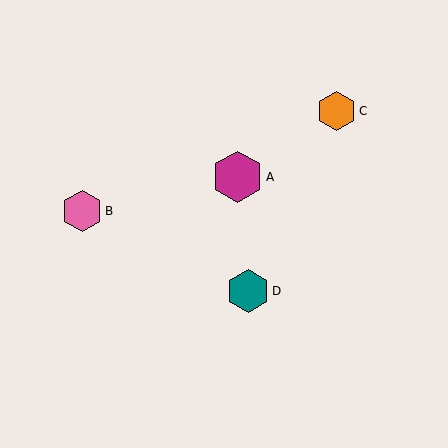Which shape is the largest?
The magenta hexagon (labeled A) is the largest.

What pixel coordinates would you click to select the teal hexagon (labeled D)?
Click at (248, 291) to select the teal hexagon D.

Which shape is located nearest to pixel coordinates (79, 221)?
The pink hexagon (labeled B) at (82, 211) is nearest to that location.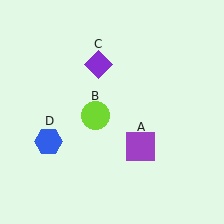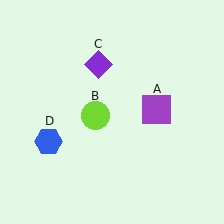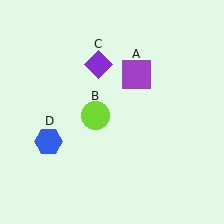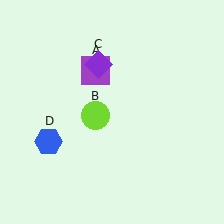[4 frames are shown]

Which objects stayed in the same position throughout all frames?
Lime circle (object B) and purple diamond (object C) and blue hexagon (object D) remained stationary.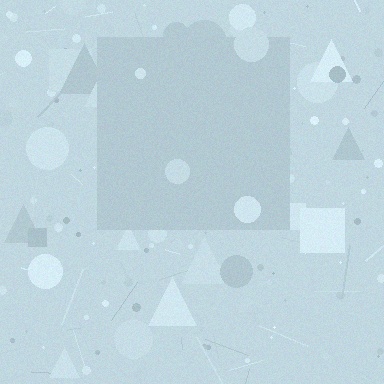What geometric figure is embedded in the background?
A square is embedded in the background.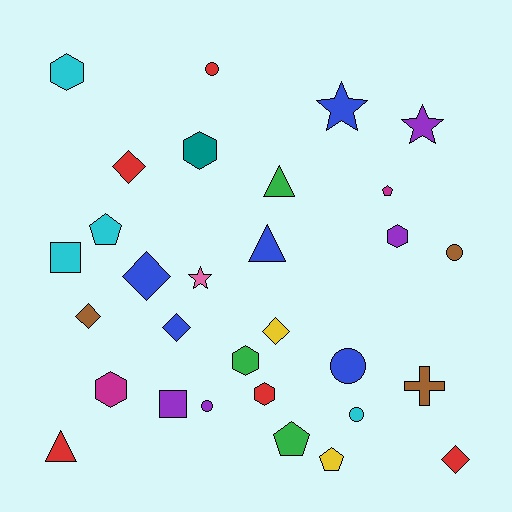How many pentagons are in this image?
There are 4 pentagons.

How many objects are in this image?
There are 30 objects.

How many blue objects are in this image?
There are 5 blue objects.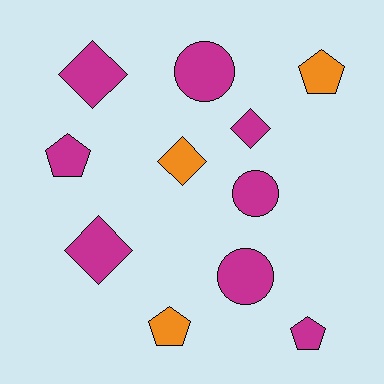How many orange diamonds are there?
There is 1 orange diamond.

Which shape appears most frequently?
Diamond, with 4 objects.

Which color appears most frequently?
Magenta, with 8 objects.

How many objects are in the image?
There are 11 objects.